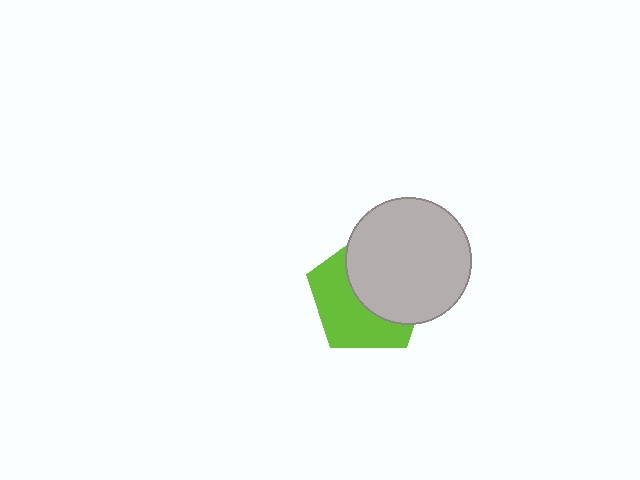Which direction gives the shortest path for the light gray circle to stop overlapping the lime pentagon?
Moving toward the upper-right gives the shortest separation.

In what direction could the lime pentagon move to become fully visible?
The lime pentagon could move toward the lower-left. That would shift it out from behind the light gray circle entirely.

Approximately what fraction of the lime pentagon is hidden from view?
Roughly 52% of the lime pentagon is hidden behind the light gray circle.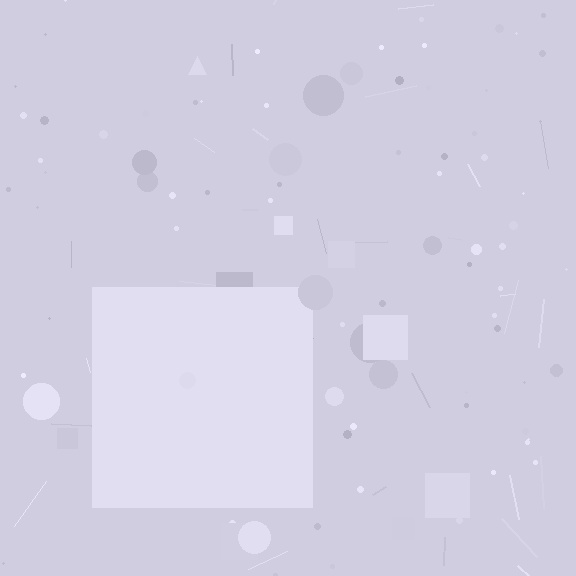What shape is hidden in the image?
A square is hidden in the image.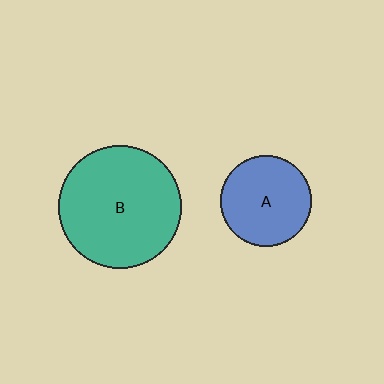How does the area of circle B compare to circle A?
Approximately 1.8 times.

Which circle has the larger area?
Circle B (teal).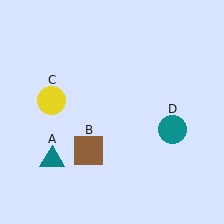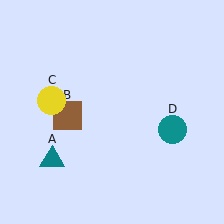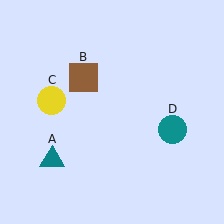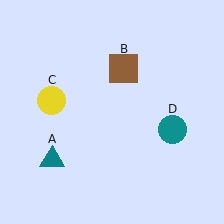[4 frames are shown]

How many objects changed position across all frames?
1 object changed position: brown square (object B).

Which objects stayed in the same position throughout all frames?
Teal triangle (object A) and yellow circle (object C) and teal circle (object D) remained stationary.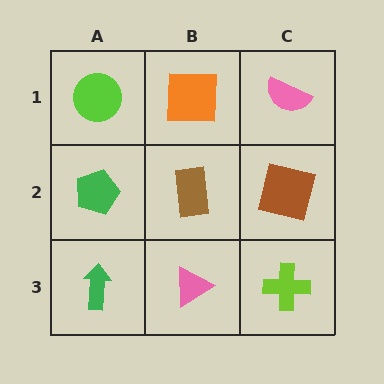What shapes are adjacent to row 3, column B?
A brown rectangle (row 2, column B), a green arrow (row 3, column A), a lime cross (row 3, column C).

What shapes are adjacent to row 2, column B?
An orange square (row 1, column B), a pink triangle (row 3, column B), a green pentagon (row 2, column A), a brown square (row 2, column C).